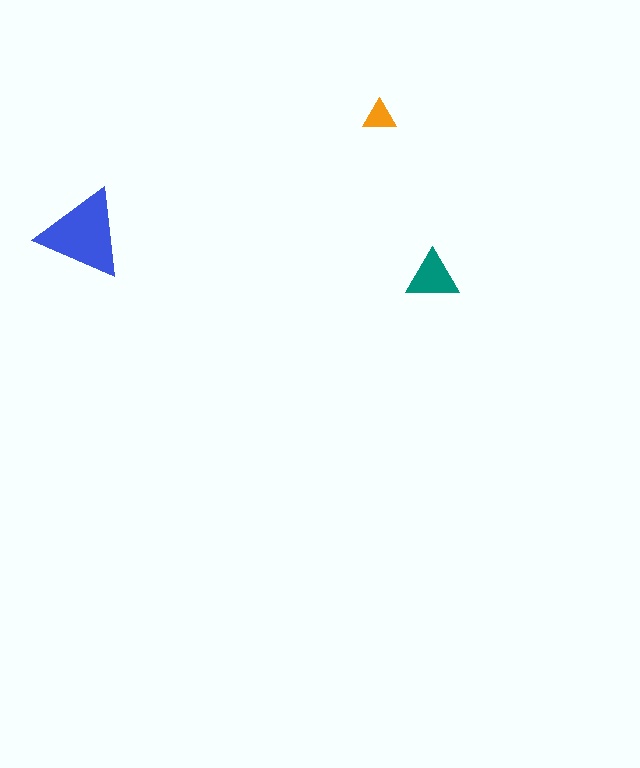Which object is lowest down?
The teal triangle is bottommost.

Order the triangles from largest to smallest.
the blue one, the teal one, the orange one.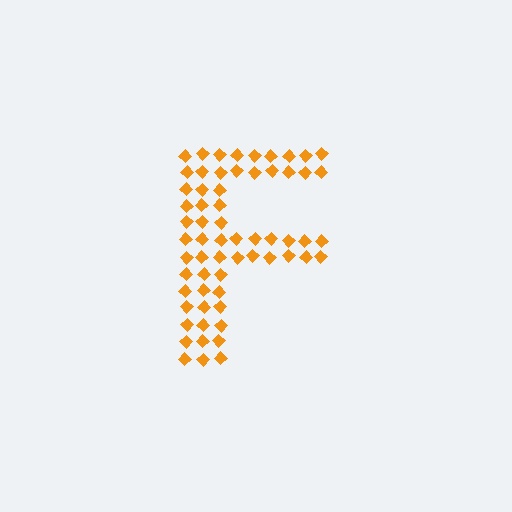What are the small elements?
The small elements are diamonds.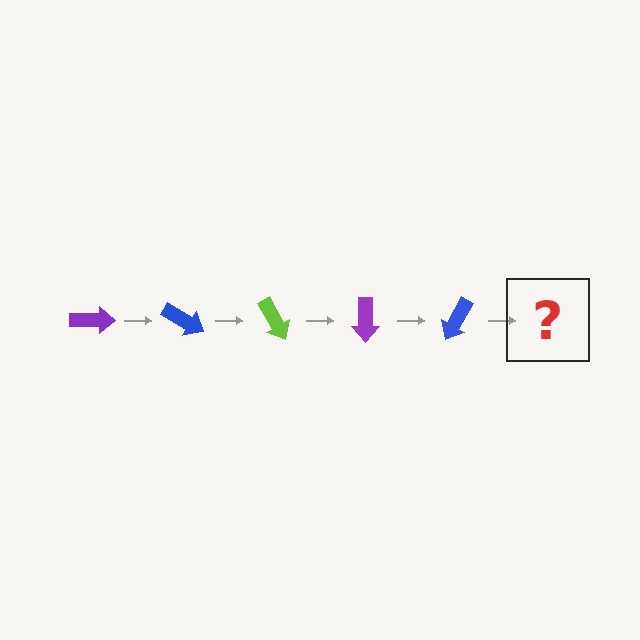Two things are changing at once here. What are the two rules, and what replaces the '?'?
The two rules are that it rotates 30 degrees each step and the color cycles through purple, blue, and lime. The '?' should be a lime arrow, rotated 150 degrees from the start.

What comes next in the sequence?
The next element should be a lime arrow, rotated 150 degrees from the start.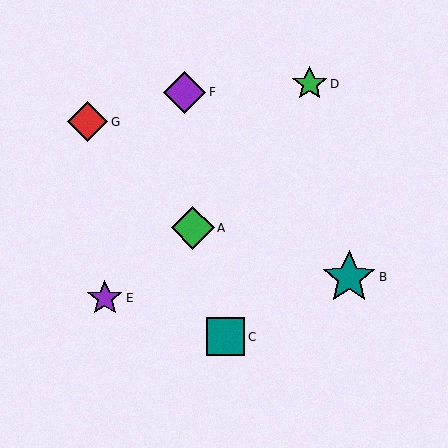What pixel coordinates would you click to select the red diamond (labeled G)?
Click at (87, 122) to select the red diamond G.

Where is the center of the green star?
The center of the green star is at (310, 84).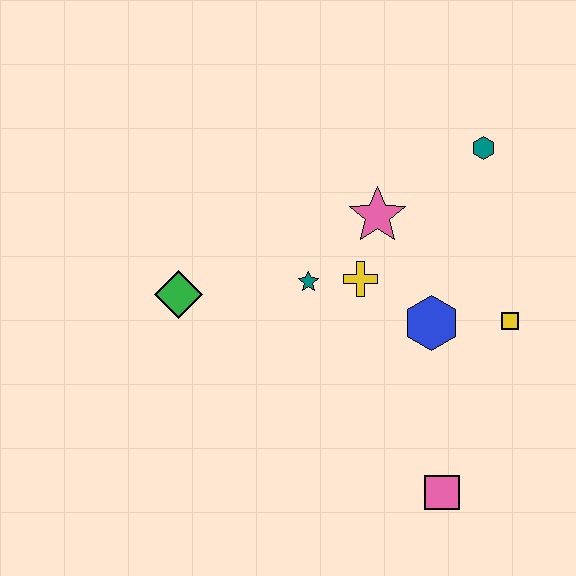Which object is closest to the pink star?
The yellow cross is closest to the pink star.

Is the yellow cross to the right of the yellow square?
No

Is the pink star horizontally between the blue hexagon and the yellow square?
No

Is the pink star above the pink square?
Yes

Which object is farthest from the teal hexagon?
The pink square is farthest from the teal hexagon.